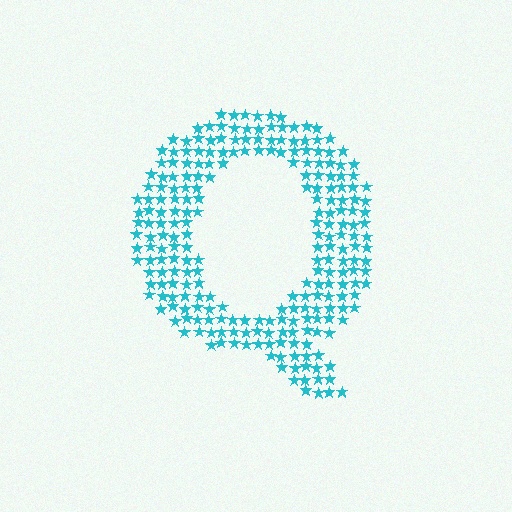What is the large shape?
The large shape is the letter Q.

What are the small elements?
The small elements are stars.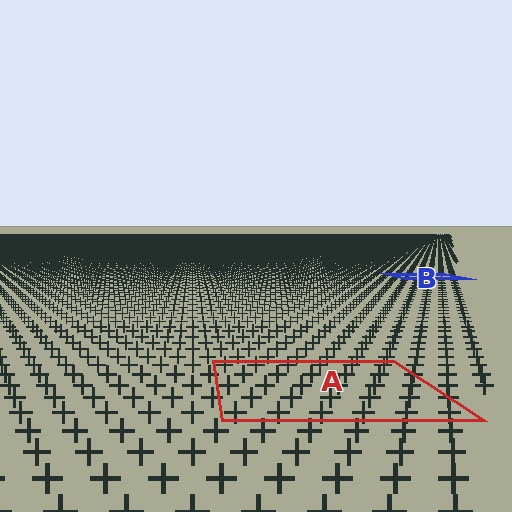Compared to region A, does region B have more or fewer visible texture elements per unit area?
Region B has more texture elements per unit area — they are packed more densely because it is farther away.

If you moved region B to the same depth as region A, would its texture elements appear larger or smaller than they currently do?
They would appear larger. At a closer depth, the same texture elements are projected at a bigger on-screen size.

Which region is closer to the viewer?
Region A is closer. The texture elements there are larger and more spread out.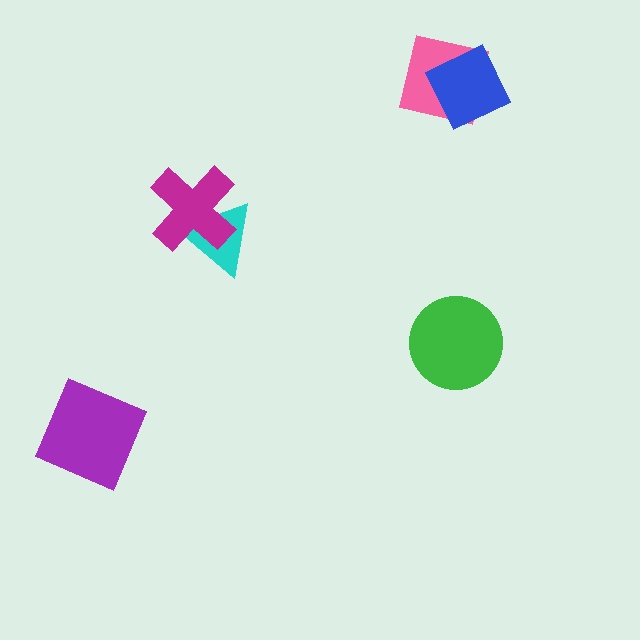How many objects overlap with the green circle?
0 objects overlap with the green circle.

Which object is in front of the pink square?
The blue square is in front of the pink square.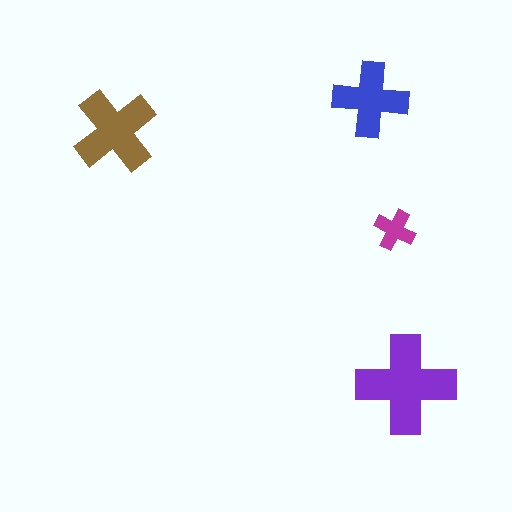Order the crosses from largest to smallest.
the purple one, the brown one, the blue one, the magenta one.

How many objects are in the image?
There are 4 objects in the image.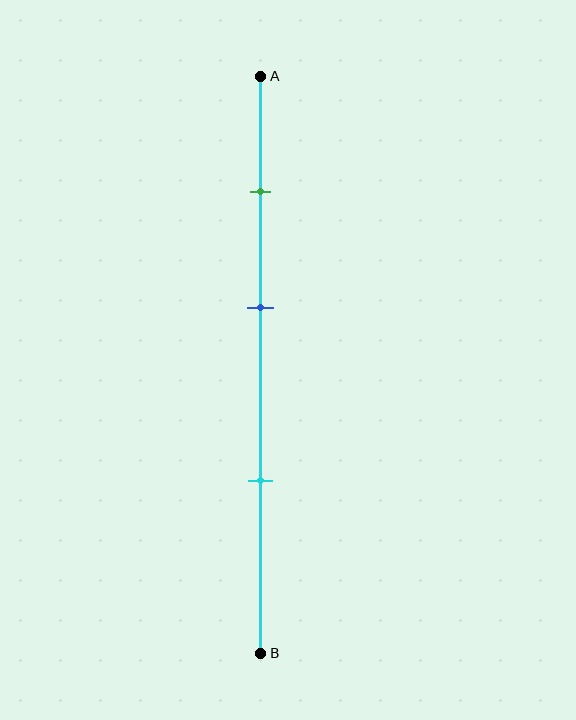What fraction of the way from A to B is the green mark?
The green mark is approximately 20% (0.2) of the way from A to B.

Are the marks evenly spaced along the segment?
Yes, the marks are approximately evenly spaced.